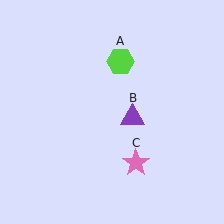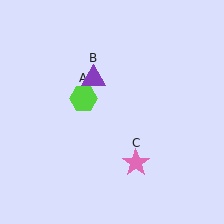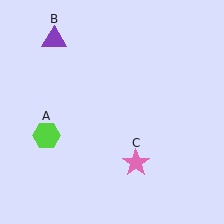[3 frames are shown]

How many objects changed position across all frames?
2 objects changed position: lime hexagon (object A), purple triangle (object B).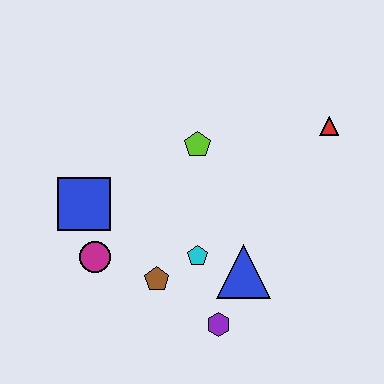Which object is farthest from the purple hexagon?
The red triangle is farthest from the purple hexagon.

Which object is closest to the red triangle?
The lime pentagon is closest to the red triangle.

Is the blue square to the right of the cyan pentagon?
No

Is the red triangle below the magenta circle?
No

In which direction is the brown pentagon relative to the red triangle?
The brown pentagon is to the left of the red triangle.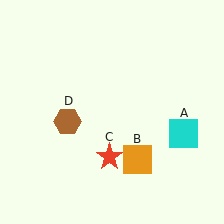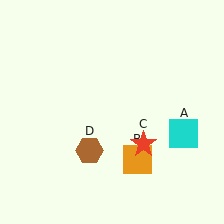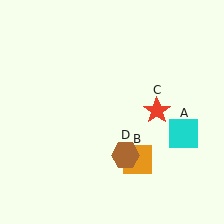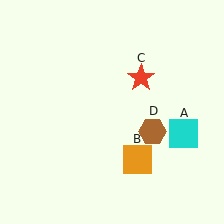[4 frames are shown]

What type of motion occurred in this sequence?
The red star (object C), brown hexagon (object D) rotated counterclockwise around the center of the scene.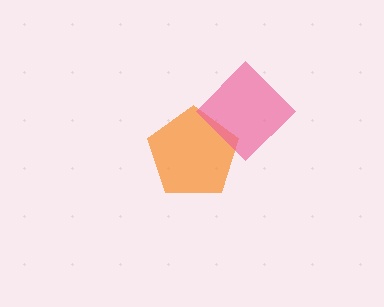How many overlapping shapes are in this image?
There are 2 overlapping shapes in the image.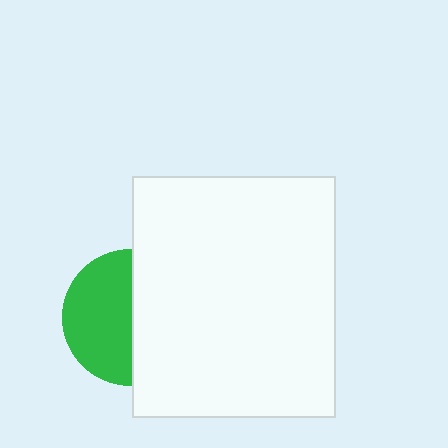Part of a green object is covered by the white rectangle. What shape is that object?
It is a circle.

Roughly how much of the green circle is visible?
About half of it is visible (roughly 50%).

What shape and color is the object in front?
The object in front is a white rectangle.